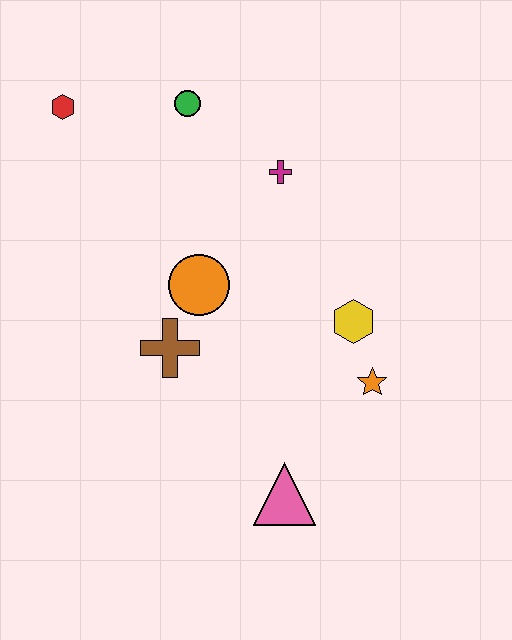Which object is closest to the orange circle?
The brown cross is closest to the orange circle.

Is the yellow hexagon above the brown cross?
Yes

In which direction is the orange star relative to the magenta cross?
The orange star is below the magenta cross.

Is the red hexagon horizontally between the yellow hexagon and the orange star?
No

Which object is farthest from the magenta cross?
The pink triangle is farthest from the magenta cross.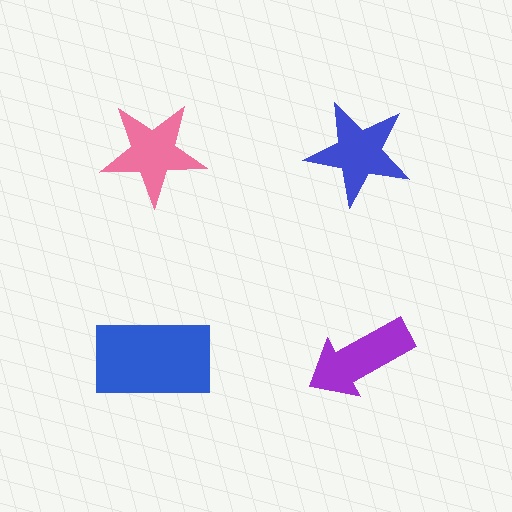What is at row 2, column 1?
A blue rectangle.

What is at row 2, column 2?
A purple arrow.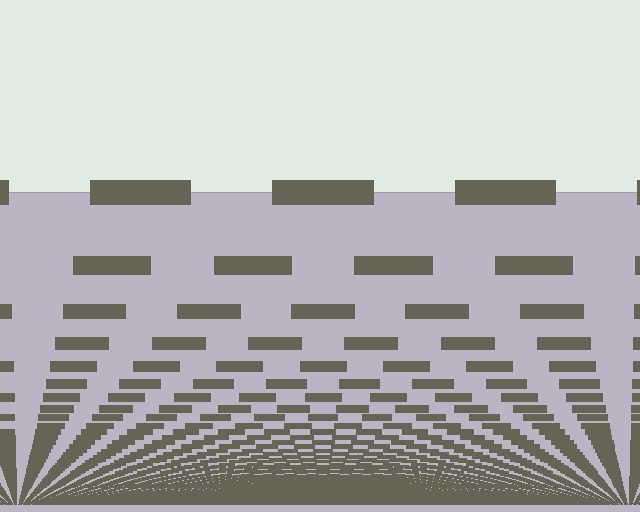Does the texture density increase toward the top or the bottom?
Density increases toward the bottom.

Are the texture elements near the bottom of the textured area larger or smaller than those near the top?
Smaller. The gradient is inverted — elements near the bottom are smaller and denser.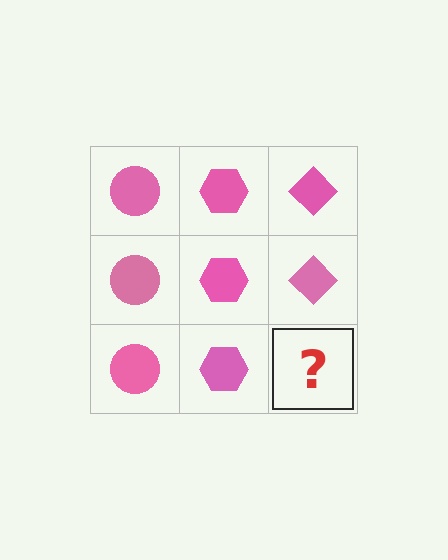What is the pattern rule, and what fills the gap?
The rule is that each column has a consistent shape. The gap should be filled with a pink diamond.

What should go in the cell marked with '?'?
The missing cell should contain a pink diamond.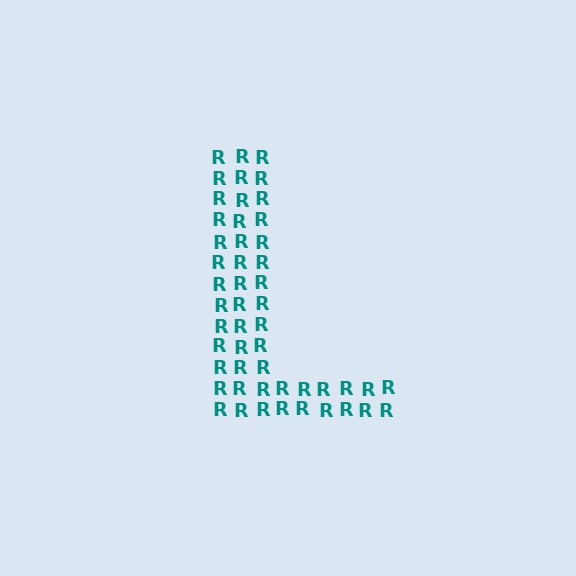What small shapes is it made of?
It is made of small letter R's.